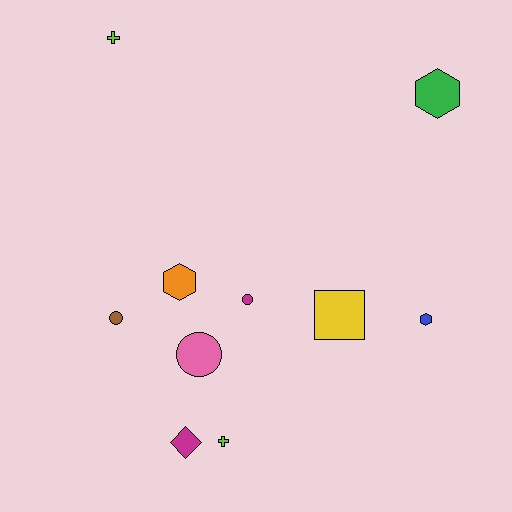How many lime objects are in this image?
There are 2 lime objects.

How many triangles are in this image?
There are no triangles.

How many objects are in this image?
There are 10 objects.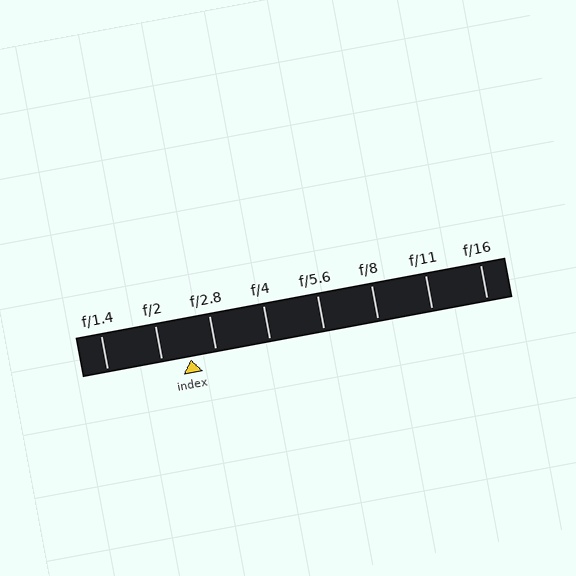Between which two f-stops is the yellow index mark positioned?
The index mark is between f/2 and f/2.8.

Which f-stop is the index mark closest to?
The index mark is closest to f/2.8.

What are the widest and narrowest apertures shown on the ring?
The widest aperture shown is f/1.4 and the narrowest is f/16.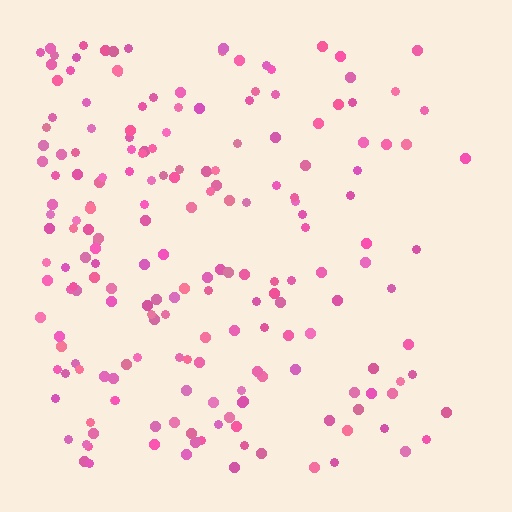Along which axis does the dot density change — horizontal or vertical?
Horizontal.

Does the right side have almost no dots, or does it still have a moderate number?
Still a moderate number, just noticeably fewer than the left.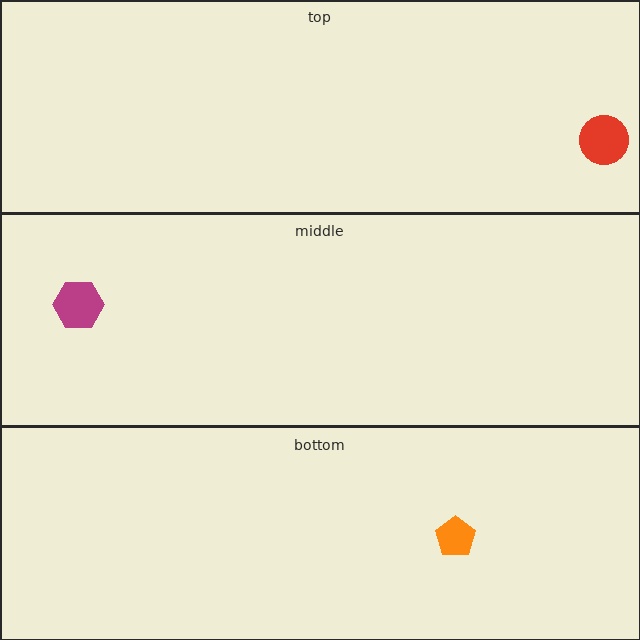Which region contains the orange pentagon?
The bottom region.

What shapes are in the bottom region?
The orange pentagon.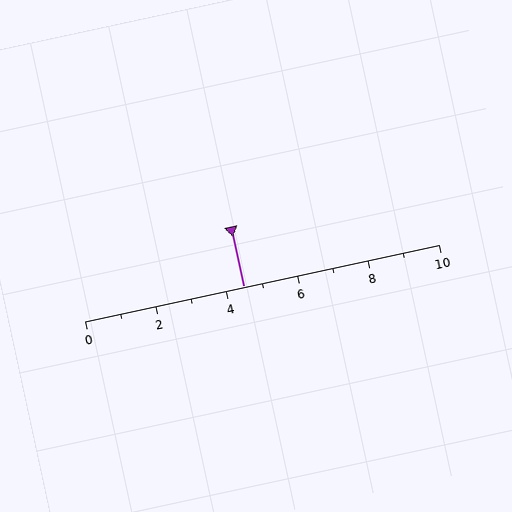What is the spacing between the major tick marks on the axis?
The major ticks are spaced 2 apart.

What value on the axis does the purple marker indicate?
The marker indicates approximately 4.5.